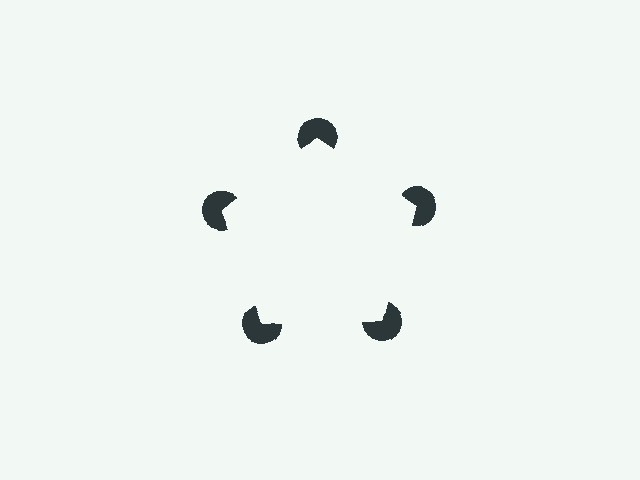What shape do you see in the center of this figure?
An illusory pentagon — its edges are inferred from the aligned wedge cuts in the pac-man discs, not physically drawn.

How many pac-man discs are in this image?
There are 5 — one at each vertex of the illusory pentagon.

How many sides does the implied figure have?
5 sides.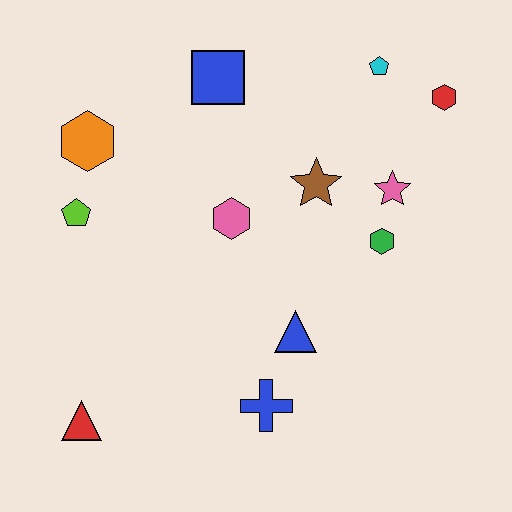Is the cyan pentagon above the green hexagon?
Yes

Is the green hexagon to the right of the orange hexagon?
Yes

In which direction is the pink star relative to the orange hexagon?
The pink star is to the right of the orange hexagon.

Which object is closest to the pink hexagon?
The brown star is closest to the pink hexagon.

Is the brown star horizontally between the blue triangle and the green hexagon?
Yes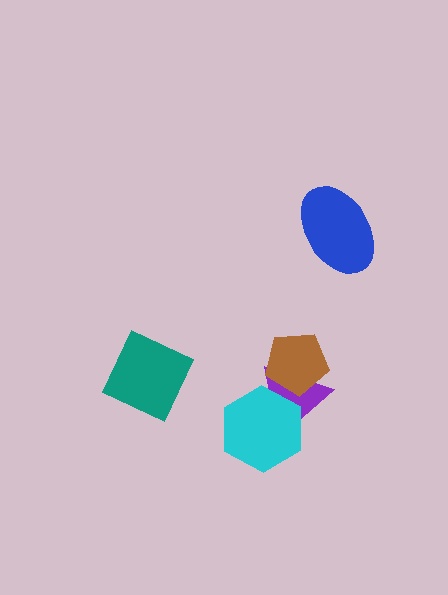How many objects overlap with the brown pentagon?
1 object overlaps with the brown pentagon.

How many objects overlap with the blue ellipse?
0 objects overlap with the blue ellipse.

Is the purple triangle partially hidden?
Yes, it is partially covered by another shape.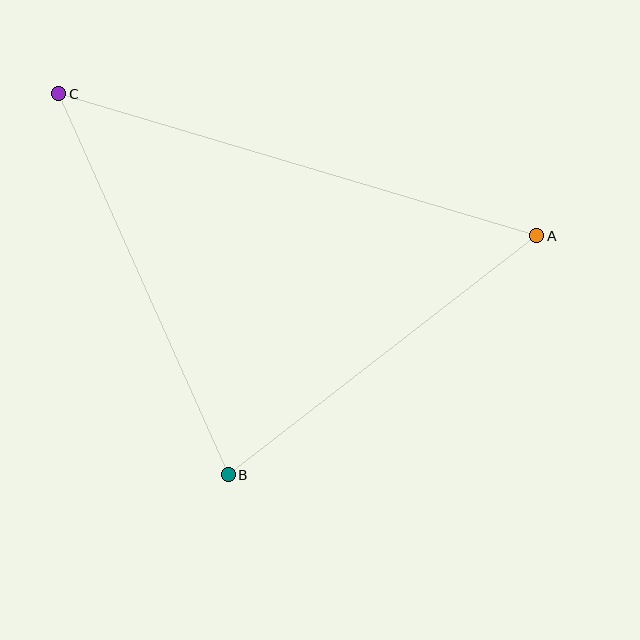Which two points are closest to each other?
Points A and B are closest to each other.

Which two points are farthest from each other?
Points A and C are farthest from each other.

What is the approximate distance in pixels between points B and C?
The distance between B and C is approximately 417 pixels.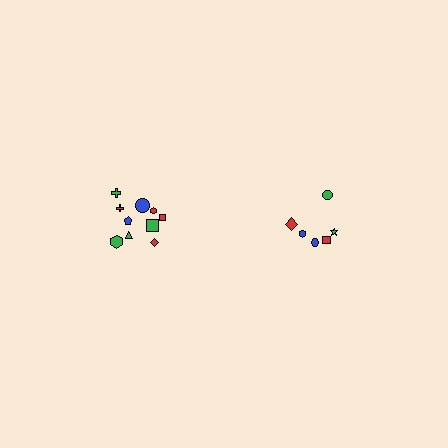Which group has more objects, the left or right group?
The left group.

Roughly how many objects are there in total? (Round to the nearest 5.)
Roughly 15 objects in total.